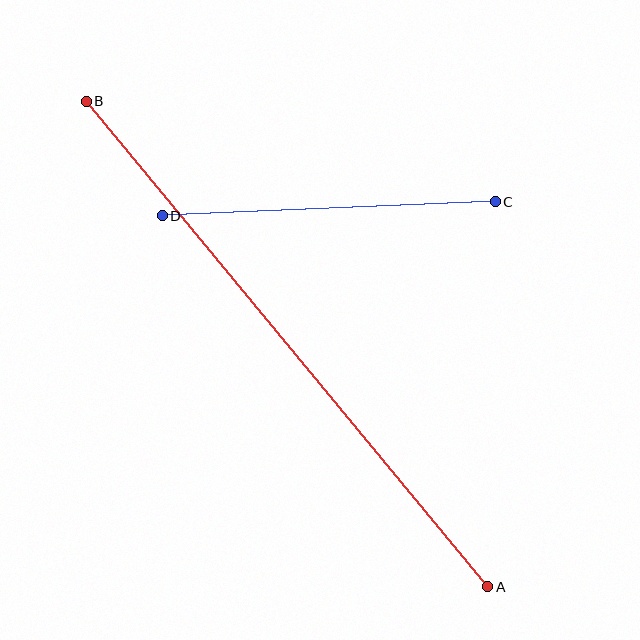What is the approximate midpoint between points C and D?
The midpoint is at approximately (329, 209) pixels.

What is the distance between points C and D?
The distance is approximately 333 pixels.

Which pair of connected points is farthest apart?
Points A and B are farthest apart.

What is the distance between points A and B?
The distance is approximately 630 pixels.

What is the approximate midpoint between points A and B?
The midpoint is at approximately (287, 344) pixels.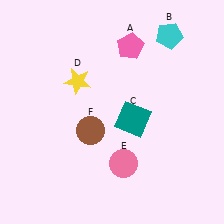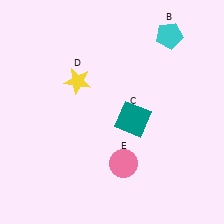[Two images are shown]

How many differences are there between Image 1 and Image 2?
There are 2 differences between the two images.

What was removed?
The pink pentagon (A), the brown circle (F) were removed in Image 2.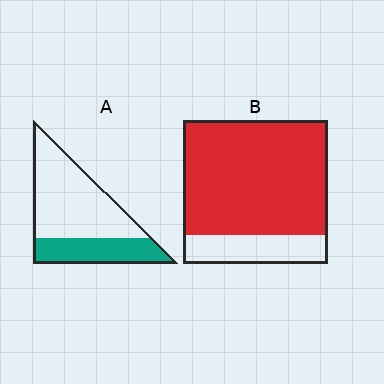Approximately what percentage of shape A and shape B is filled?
A is approximately 35% and B is approximately 80%.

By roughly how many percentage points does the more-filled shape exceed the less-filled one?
By roughly 45 percentage points (B over A).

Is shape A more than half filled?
No.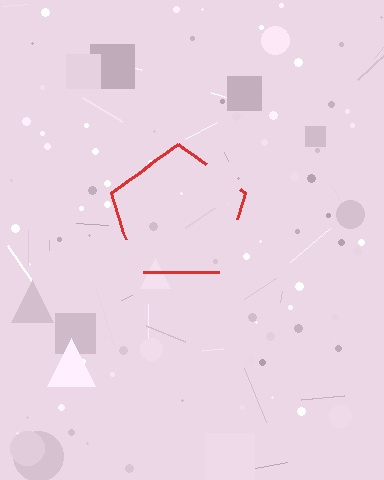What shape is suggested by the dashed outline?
The dashed outline suggests a pentagon.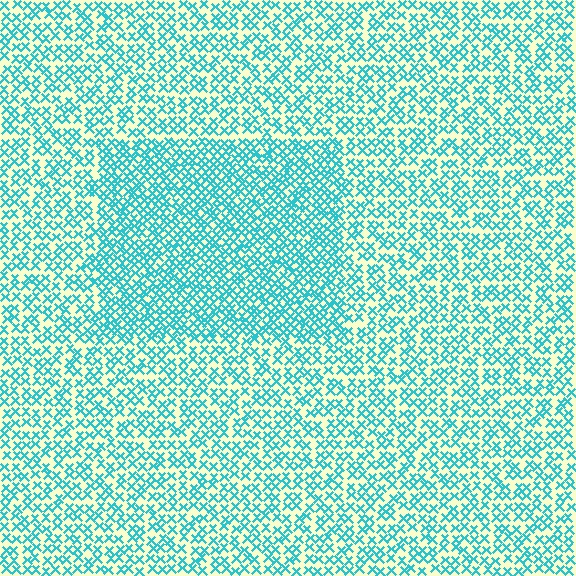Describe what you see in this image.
The image contains small cyan elements arranged at two different densities. A rectangle-shaped region is visible where the elements are more densely packed than the surrounding area.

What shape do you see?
I see a rectangle.